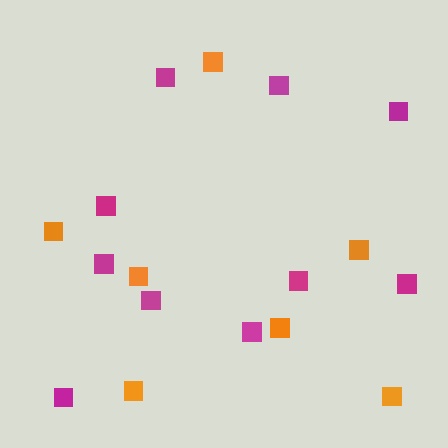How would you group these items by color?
There are 2 groups: one group of orange squares (7) and one group of magenta squares (10).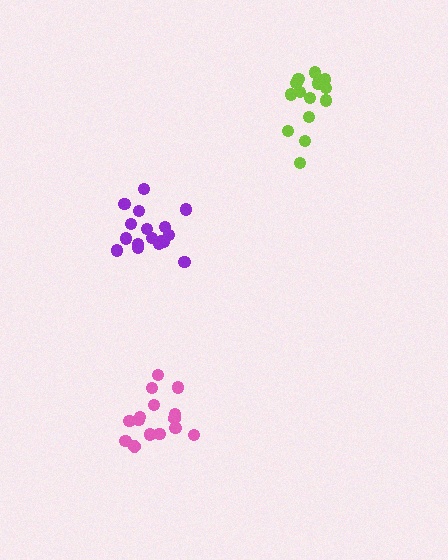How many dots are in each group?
Group 1: 14 dots, Group 2: 15 dots, Group 3: 17 dots (46 total).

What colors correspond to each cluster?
The clusters are colored: lime, pink, purple.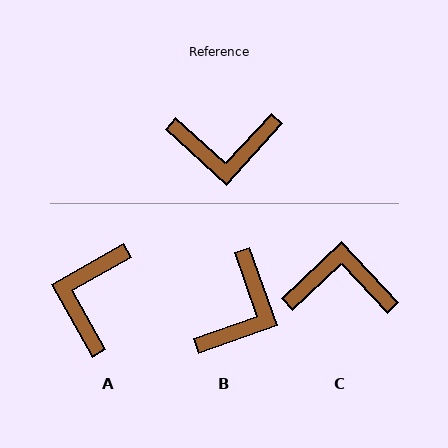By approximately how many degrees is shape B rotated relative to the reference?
Approximately 62 degrees counter-clockwise.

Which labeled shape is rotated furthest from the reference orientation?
C, about 176 degrees away.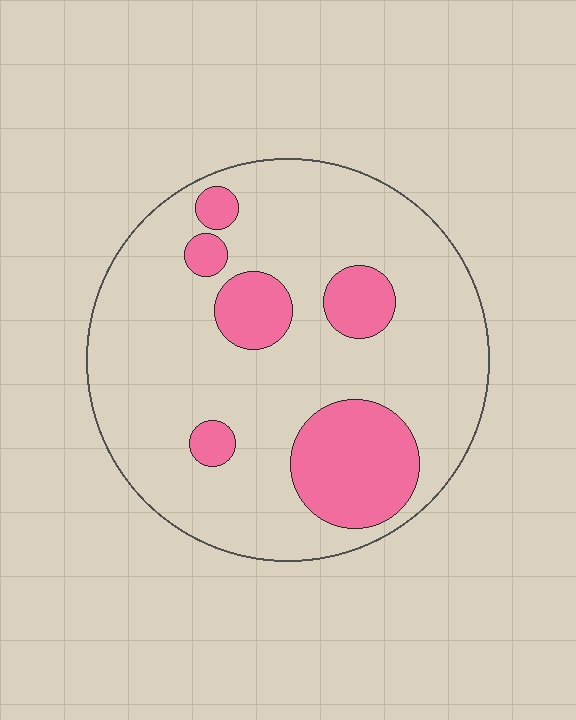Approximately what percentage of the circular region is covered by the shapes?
Approximately 20%.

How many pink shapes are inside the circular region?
6.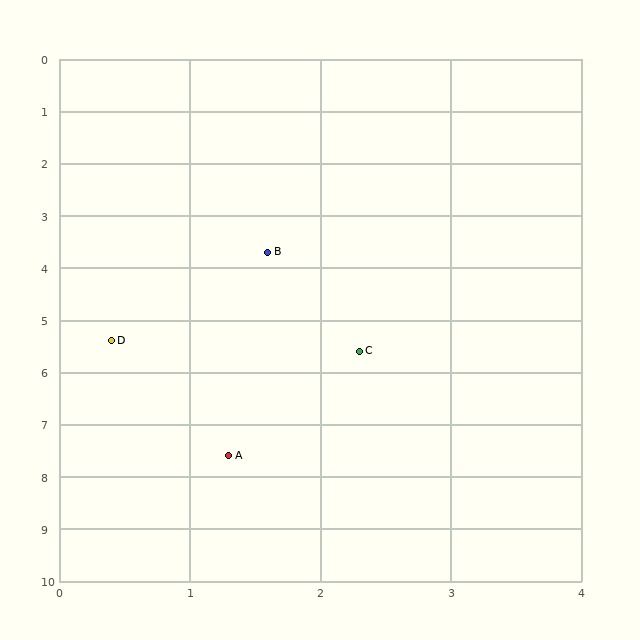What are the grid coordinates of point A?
Point A is at approximately (1.3, 7.6).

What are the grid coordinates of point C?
Point C is at approximately (2.3, 5.6).